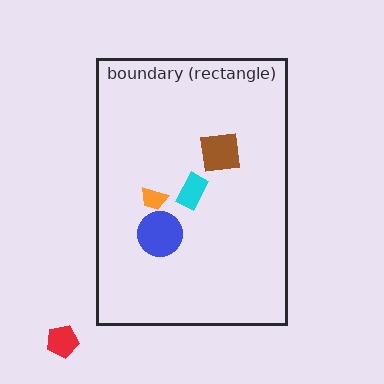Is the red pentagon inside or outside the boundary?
Outside.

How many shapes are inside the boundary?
4 inside, 1 outside.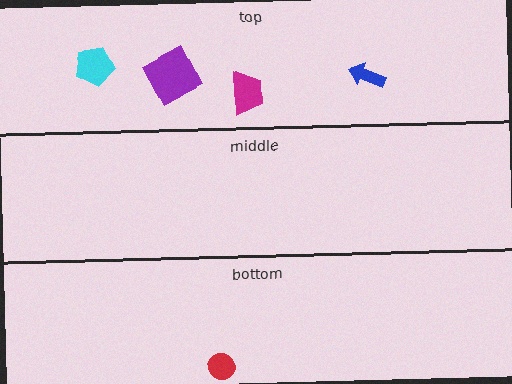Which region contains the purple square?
The top region.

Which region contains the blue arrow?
The top region.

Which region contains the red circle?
The bottom region.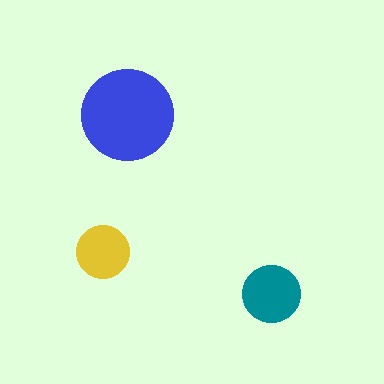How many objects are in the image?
There are 3 objects in the image.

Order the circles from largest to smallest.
the blue one, the teal one, the yellow one.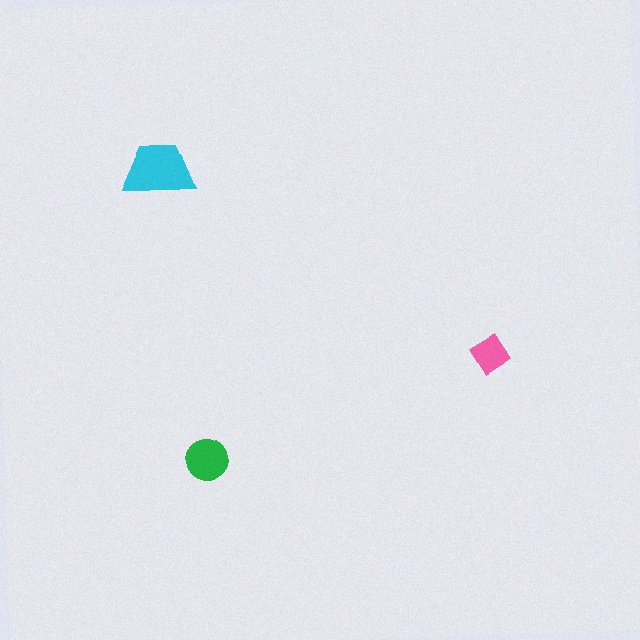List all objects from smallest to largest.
The pink diamond, the green circle, the cyan trapezoid.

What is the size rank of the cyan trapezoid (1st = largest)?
1st.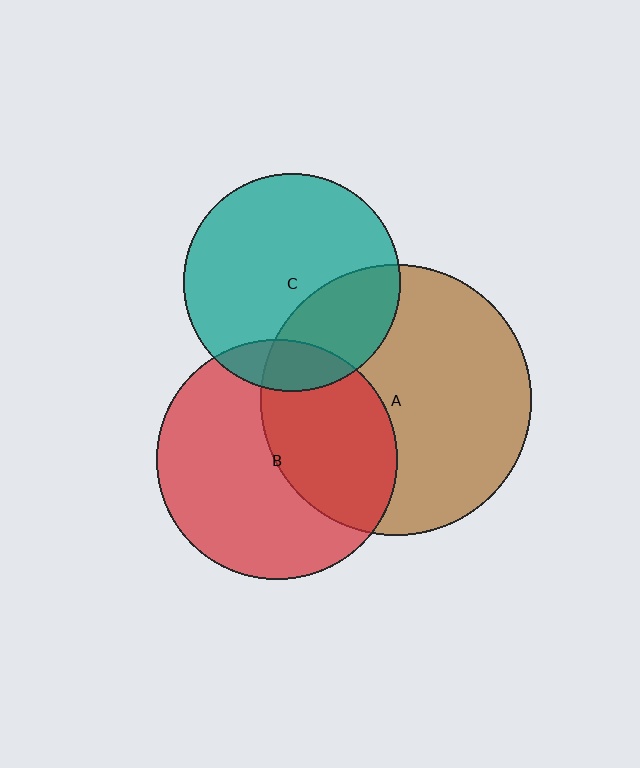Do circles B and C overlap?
Yes.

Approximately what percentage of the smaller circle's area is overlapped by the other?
Approximately 15%.